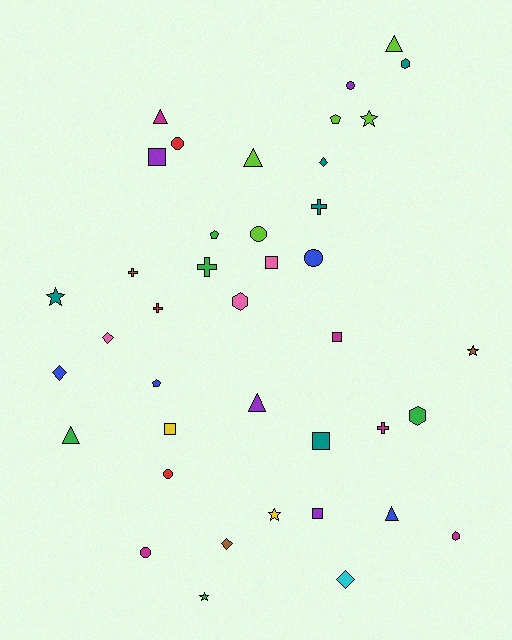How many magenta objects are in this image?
There are 5 magenta objects.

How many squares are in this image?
There are 6 squares.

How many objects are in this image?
There are 40 objects.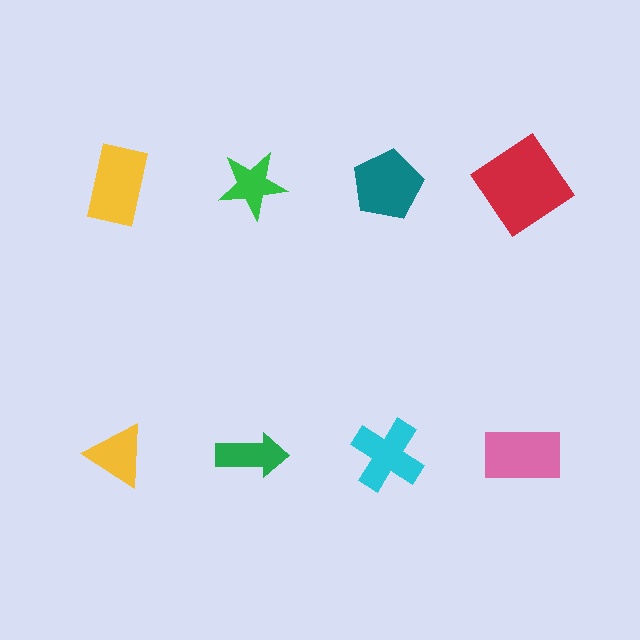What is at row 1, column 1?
A yellow rectangle.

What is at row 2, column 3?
A cyan cross.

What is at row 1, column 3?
A teal pentagon.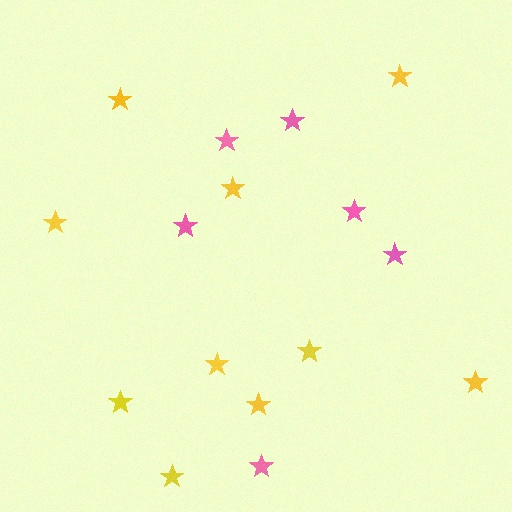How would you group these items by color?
There are 2 groups: one group of yellow stars (10) and one group of pink stars (6).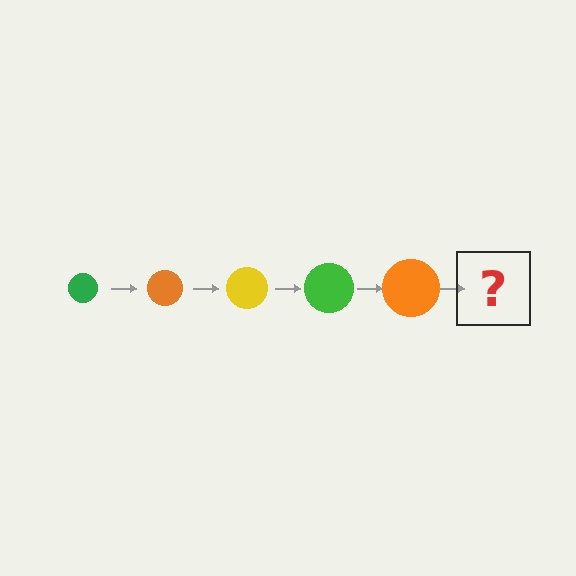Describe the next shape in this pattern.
It should be a yellow circle, larger than the previous one.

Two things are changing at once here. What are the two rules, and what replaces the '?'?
The two rules are that the circle grows larger each step and the color cycles through green, orange, and yellow. The '?' should be a yellow circle, larger than the previous one.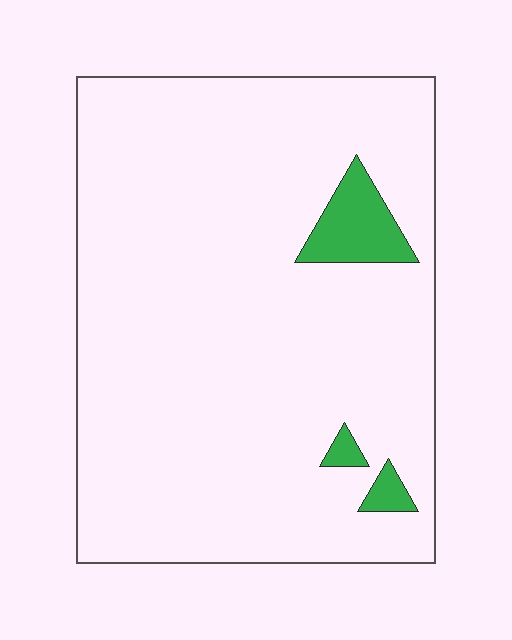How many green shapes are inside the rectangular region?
3.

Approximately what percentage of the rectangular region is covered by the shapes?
Approximately 5%.